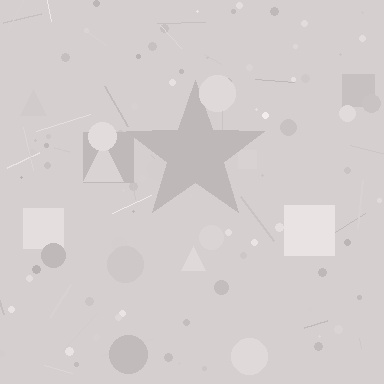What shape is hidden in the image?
A star is hidden in the image.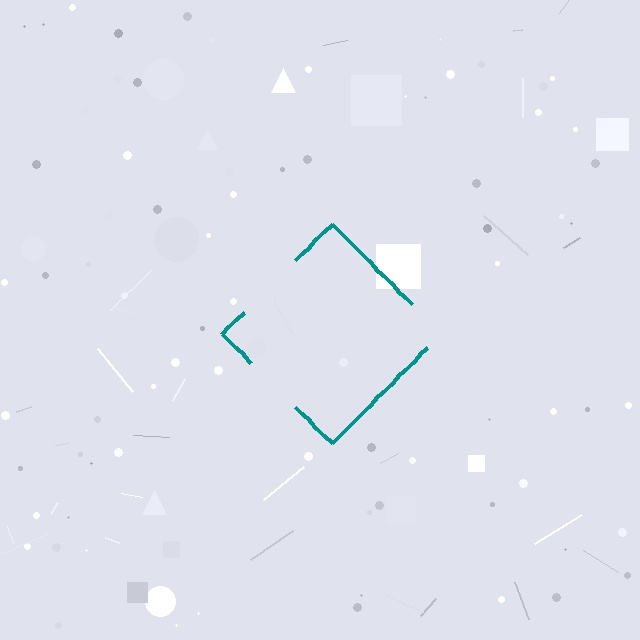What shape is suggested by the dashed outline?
The dashed outline suggests a diamond.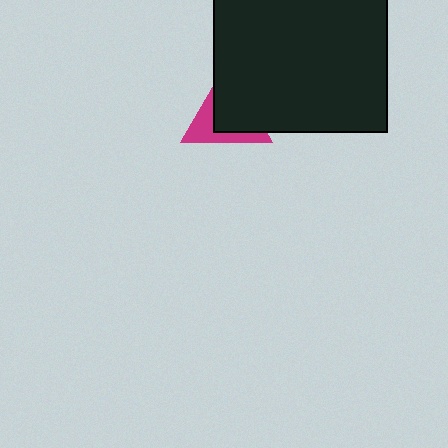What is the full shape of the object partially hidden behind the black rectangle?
The partially hidden object is a magenta triangle.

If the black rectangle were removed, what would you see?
You would see the complete magenta triangle.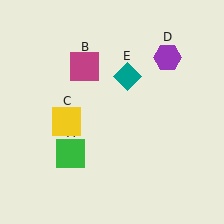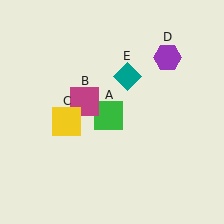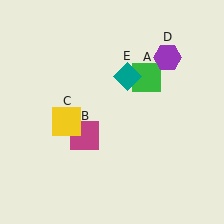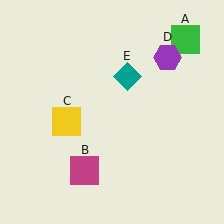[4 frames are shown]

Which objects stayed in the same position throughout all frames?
Yellow square (object C) and purple hexagon (object D) and teal diamond (object E) remained stationary.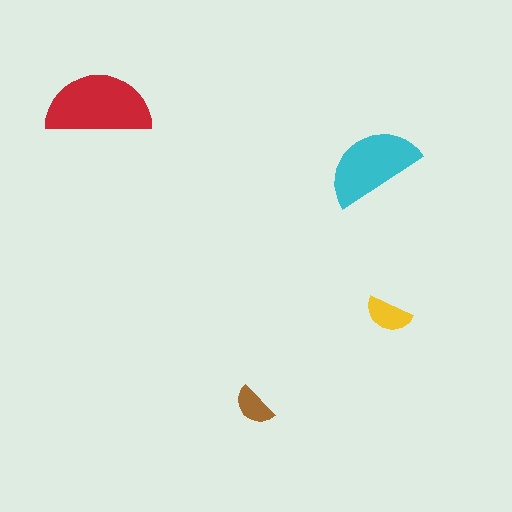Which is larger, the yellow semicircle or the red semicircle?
The red one.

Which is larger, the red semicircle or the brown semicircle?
The red one.